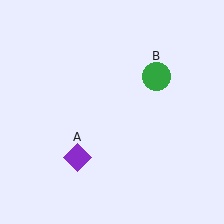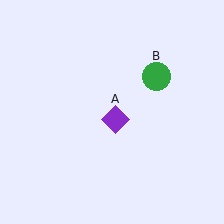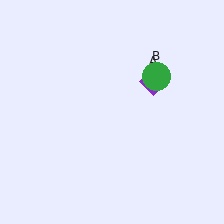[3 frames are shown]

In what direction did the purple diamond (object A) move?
The purple diamond (object A) moved up and to the right.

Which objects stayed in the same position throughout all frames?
Green circle (object B) remained stationary.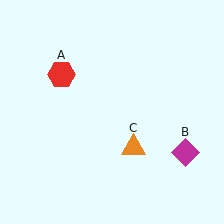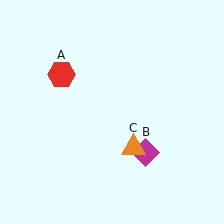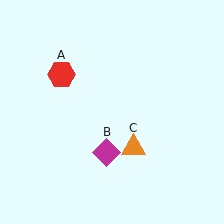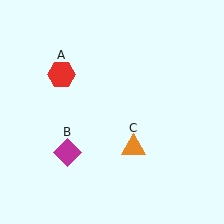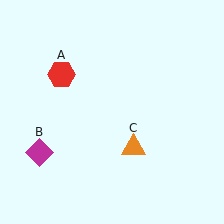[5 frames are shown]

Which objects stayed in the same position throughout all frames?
Red hexagon (object A) and orange triangle (object C) remained stationary.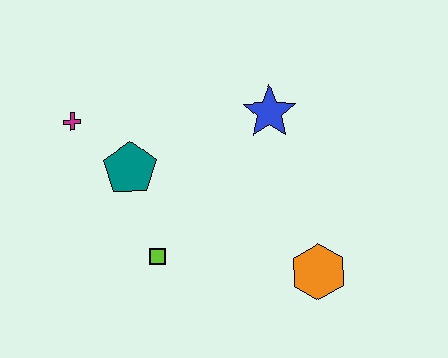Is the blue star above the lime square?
Yes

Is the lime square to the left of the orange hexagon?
Yes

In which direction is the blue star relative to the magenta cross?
The blue star is to the right of the magenta cross.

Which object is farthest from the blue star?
The magenta cross is farthest from the blue star.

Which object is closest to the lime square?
The teal pentagon is closest to the lime square.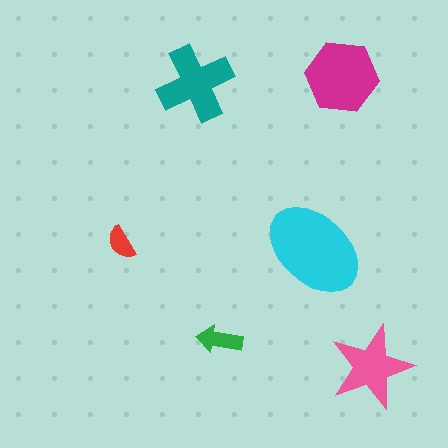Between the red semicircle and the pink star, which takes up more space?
The pink star.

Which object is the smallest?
The red semicircle.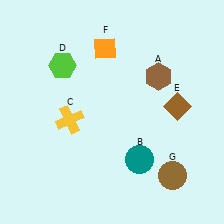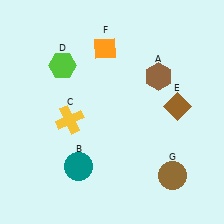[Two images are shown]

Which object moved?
The teal circle (B) moved left.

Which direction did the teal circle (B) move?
The teal circle (B) moved left.